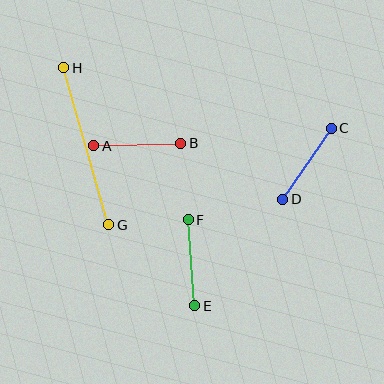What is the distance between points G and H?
The distance is approximately 164 pixels.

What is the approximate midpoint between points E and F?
The midpoint is at approximately (192, 263) pixels.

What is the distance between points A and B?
The distance is approximately 87 pixels.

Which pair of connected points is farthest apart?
Points G and H are farthest apart.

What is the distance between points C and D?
The distance is approximately 86 pixels.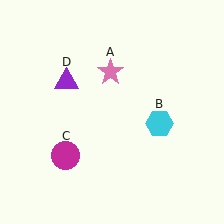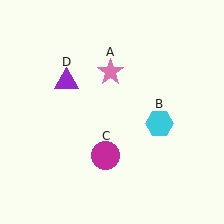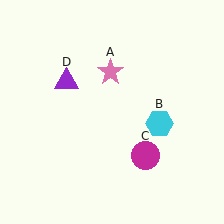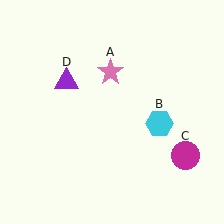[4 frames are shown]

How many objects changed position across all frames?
1 object changed position: magenta circle (object C).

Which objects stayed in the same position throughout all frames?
Pink star (object A) and cyan hexagon (object B) and purple triangle (object D) remained stationary.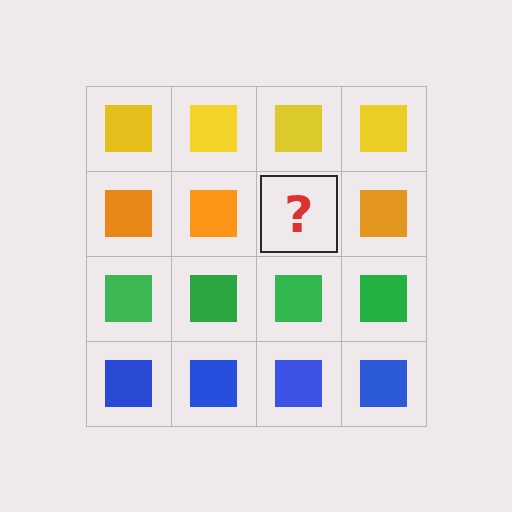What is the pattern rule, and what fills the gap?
The rule is that each row has a consistent color. The gap should be filled with an orange square.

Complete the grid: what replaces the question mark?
The question mark should be replaced with an orange square.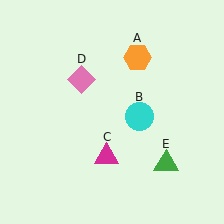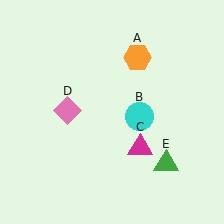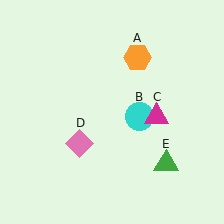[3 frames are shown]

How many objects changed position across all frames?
2 objects changed position: magenta triangle (object C), pink diamond (object D).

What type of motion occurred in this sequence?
The magenta triangle (object C), pink diamond (object D) rotated counterclockwise around the center of the scene.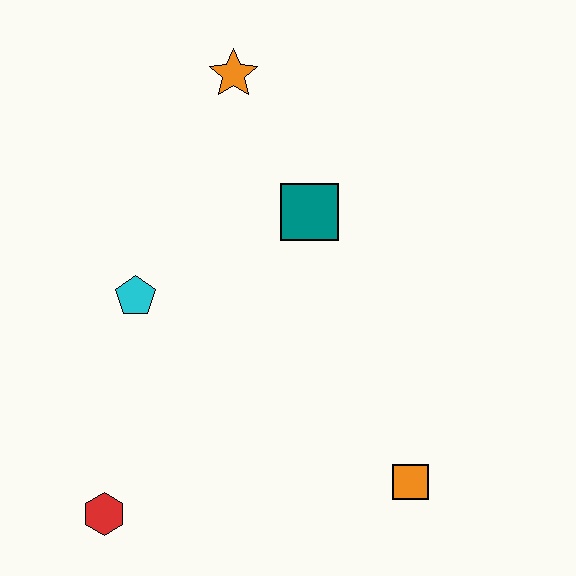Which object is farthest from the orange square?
The orange star is farthest from the orange square.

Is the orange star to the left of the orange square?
Yes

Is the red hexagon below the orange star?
Yes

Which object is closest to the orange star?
The teal square is closest to the orange star.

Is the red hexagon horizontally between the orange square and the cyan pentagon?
No